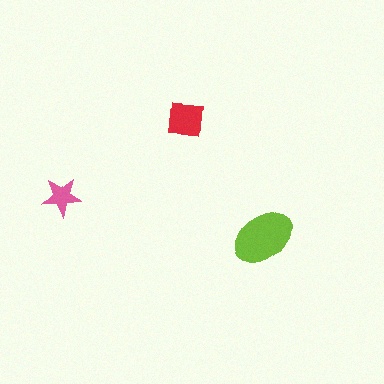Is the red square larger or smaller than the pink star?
Larger.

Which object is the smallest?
The pink star.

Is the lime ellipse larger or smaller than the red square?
Larger.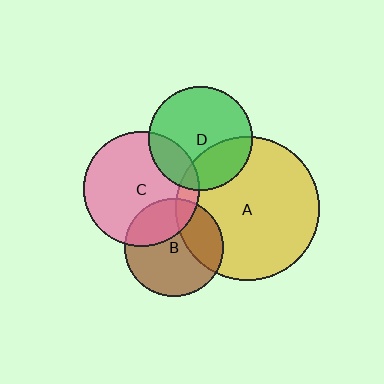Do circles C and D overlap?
Yes.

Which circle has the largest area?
Circle A (yellow).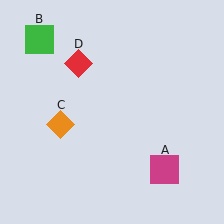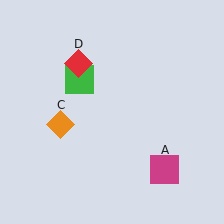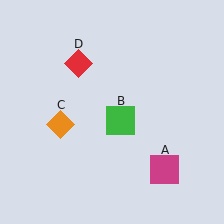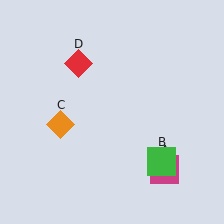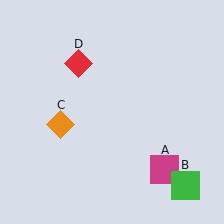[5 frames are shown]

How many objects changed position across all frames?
1 object changed position: green square (object B).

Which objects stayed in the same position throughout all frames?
Magenta square (object A) and orange diamond (object C) and red diamond (object D) remained stationary.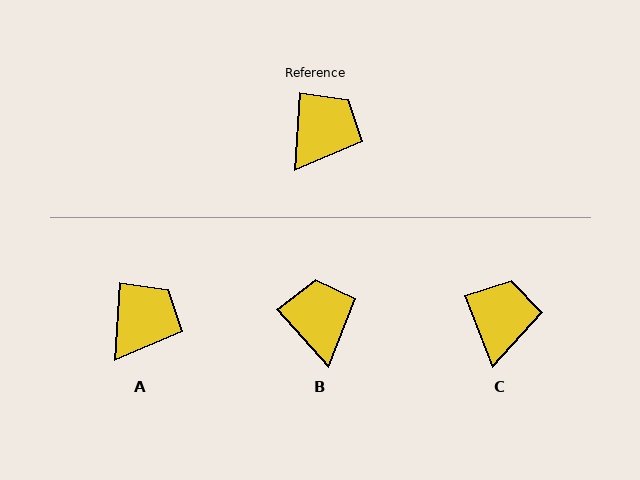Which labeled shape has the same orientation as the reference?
A.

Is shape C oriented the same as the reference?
No, it is off by about 25 degrees.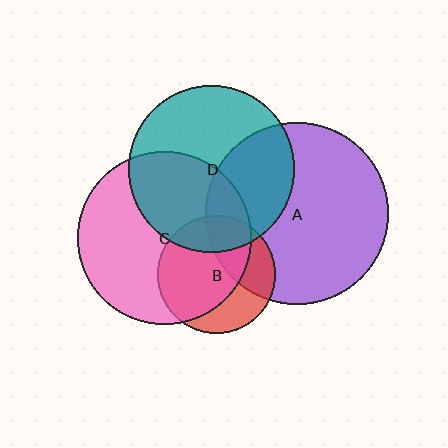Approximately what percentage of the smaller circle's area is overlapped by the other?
Approximately 20%.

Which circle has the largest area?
Circle A (purple).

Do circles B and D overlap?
Yes.